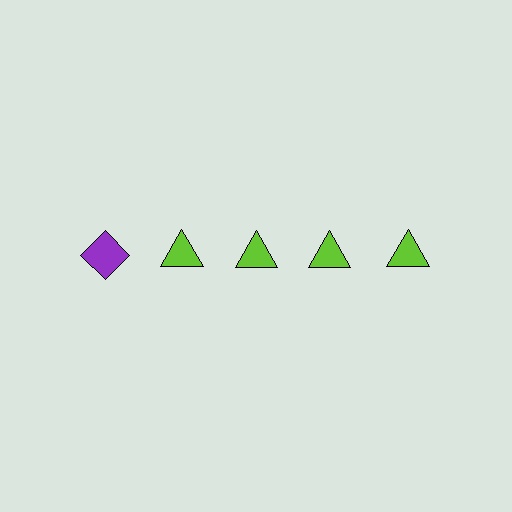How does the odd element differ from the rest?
It differs in both color (purple instead of lime) and shape (diamond instead of triangle).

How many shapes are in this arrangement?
There are 5 shapes arranged in a grid pattern.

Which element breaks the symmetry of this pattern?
The purple diamond in the top row, leftmost column breaks the symmetry. All other shapes are lime triangles.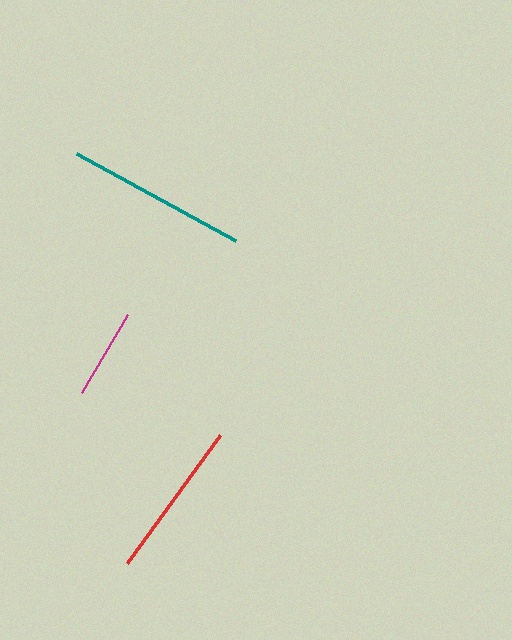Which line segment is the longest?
The teal line is the longest at approximately 181 pixels.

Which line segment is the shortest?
The magenta line is the shortest at approximately 91 pixels.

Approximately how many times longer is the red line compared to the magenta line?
The red line is approximately 1.7 times the length of the magenta line.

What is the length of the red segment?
The red segment is approximately 158 pixels long.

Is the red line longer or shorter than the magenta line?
The red line is longer than the magenta line.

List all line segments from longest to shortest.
From longest to shortest: teal, red, magenta.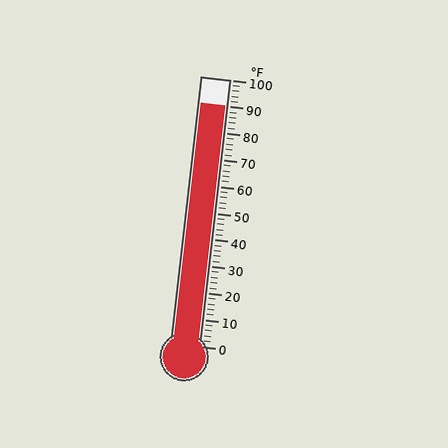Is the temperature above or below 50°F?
The temperature is above 50°F.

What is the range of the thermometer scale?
The thermometer scale ranges from 0°F to 100°F.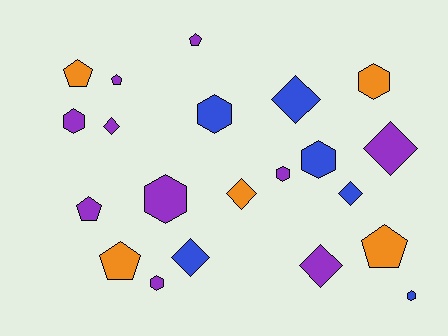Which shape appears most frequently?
Hexagon, with 8 objects.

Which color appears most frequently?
Purple, with 10 objects.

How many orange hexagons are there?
There is 1 orange hexagon.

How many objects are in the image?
There are 21 objects.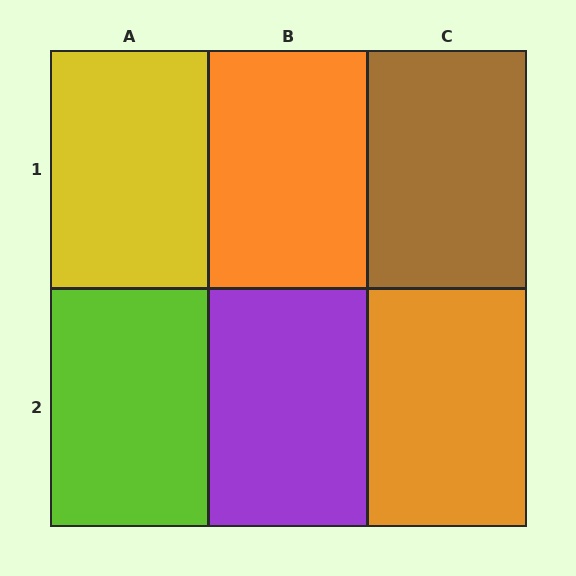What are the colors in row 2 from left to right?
Lime, purple, orange.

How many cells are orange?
2 cells are orange.